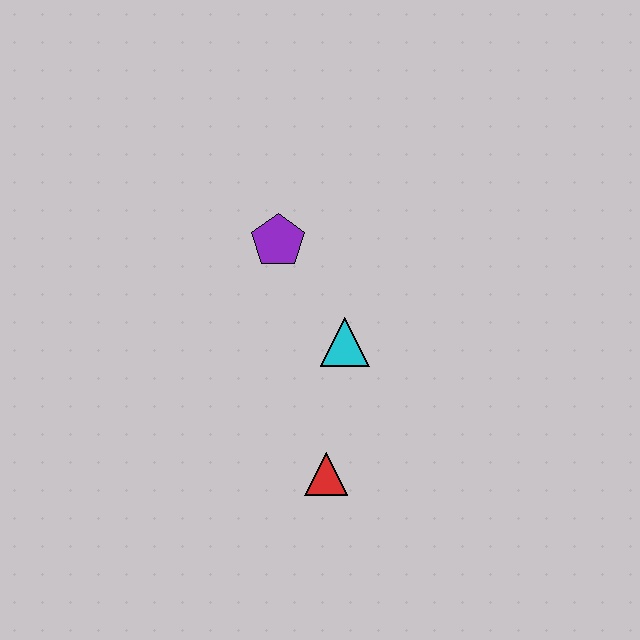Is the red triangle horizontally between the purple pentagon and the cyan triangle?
Yes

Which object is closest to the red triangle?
The cyan triangle is closest to the red triangle.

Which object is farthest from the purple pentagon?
The red triangle is farthest from the purple pentagon.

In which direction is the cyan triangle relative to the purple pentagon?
The cyan triangle is below the purple pentagon.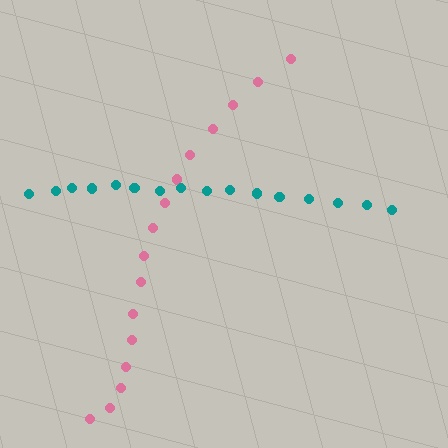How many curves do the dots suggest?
There are 2 distinct paths.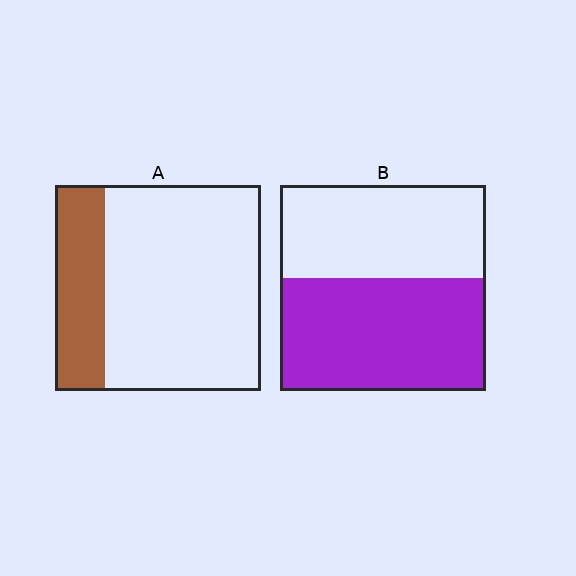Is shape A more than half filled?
No.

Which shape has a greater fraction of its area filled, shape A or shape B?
Shape B.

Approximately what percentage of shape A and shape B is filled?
A is approximately 25% and B is approximately 55%.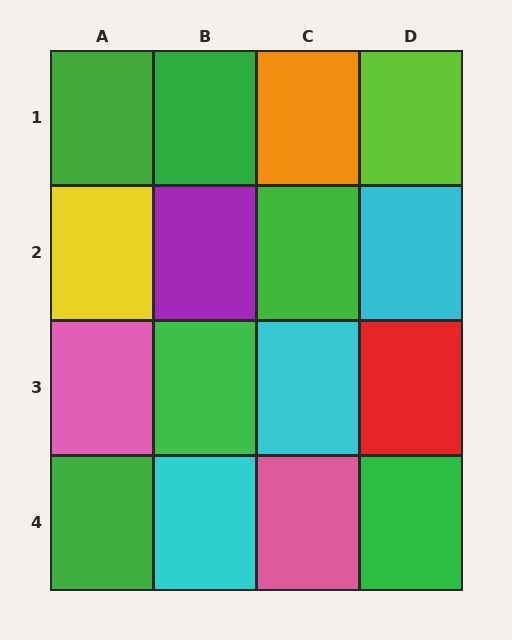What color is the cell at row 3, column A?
Pink.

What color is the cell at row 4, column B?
Cyan.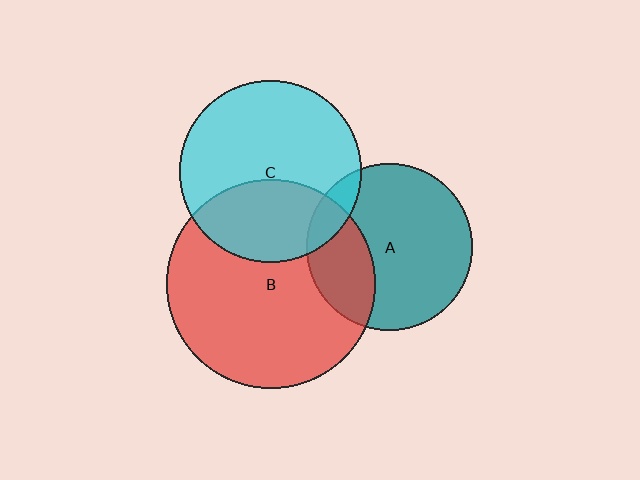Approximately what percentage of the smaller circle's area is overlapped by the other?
Approximately 35%.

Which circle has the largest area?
Circle B (red).